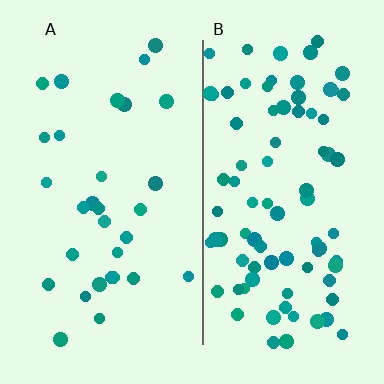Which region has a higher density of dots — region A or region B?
B (the right).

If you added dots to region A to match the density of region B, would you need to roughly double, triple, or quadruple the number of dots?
Approximately triple.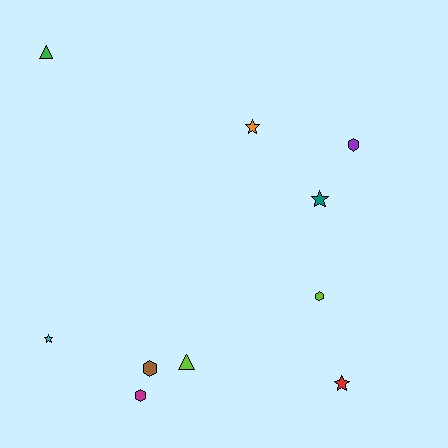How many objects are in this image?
There are 10 objects.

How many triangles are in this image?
There are 2 triangles.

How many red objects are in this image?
There is 1 red object.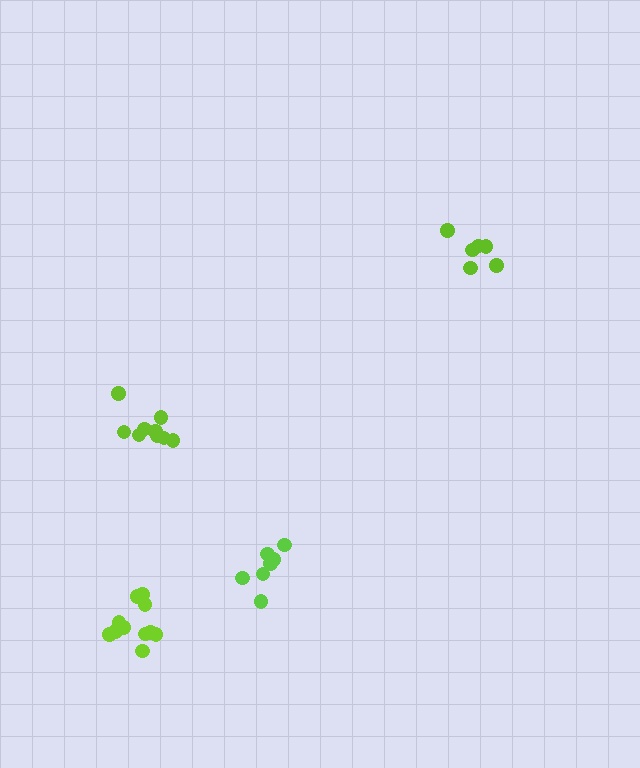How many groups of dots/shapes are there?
There are 4 groups.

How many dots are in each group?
Group 1: 9 dots, Group 2: 7 dots, Group 3: 6 dots, Group 4: 11 dots (33 total).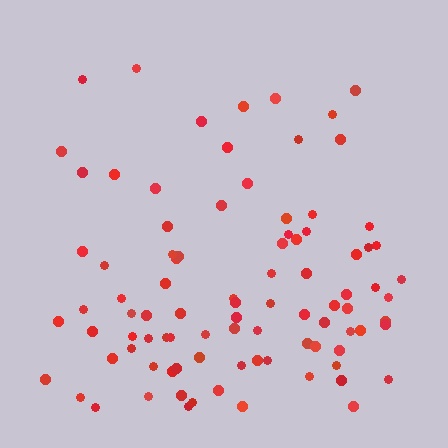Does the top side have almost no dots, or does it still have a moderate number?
Still a moderate number, just noticeably fewer than the bottom.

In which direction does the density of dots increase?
From top to bottom, with the bottom side densest.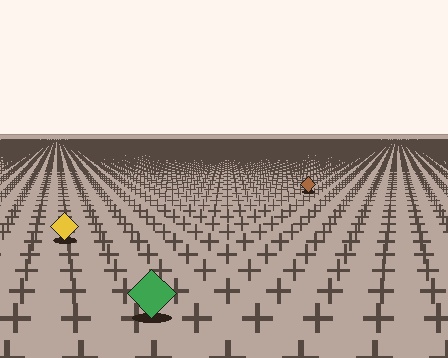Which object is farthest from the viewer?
The brown diamond is farthest from the viewer. It appears smaller and the ground texture around it is denser.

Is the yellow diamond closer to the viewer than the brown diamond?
Yes. The yellow diamond is closer — you can tell from the texture gradient: the ground texture is coarser near it.